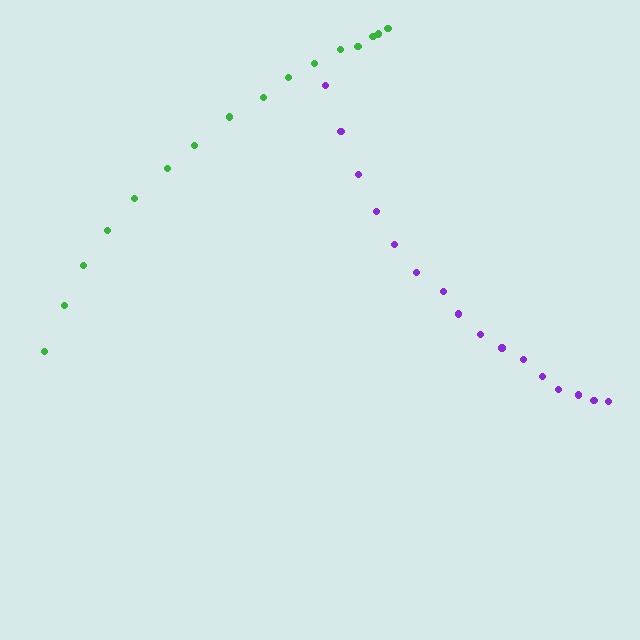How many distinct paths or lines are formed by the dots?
There are 2 distinct paths.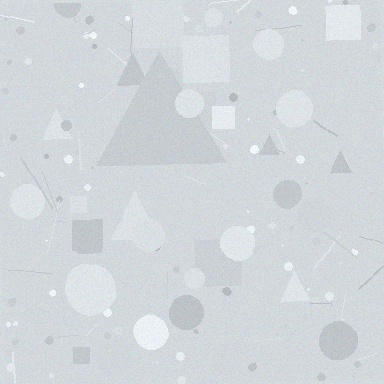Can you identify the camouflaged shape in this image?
The camouflaged shape is a triangle.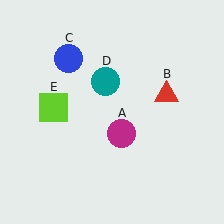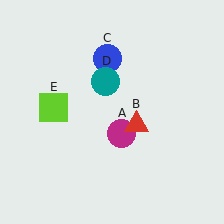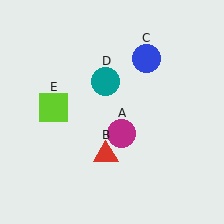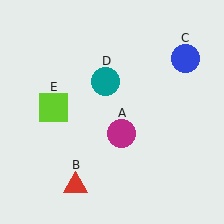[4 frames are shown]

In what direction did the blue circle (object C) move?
The blue circle (object C) moved right.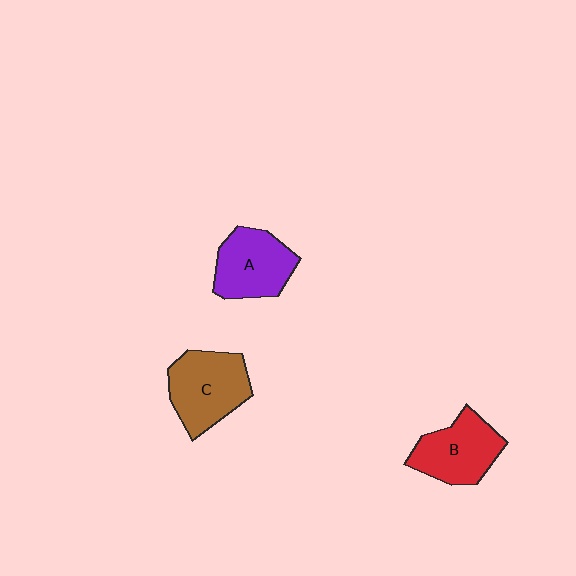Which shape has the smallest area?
Shape A (purple).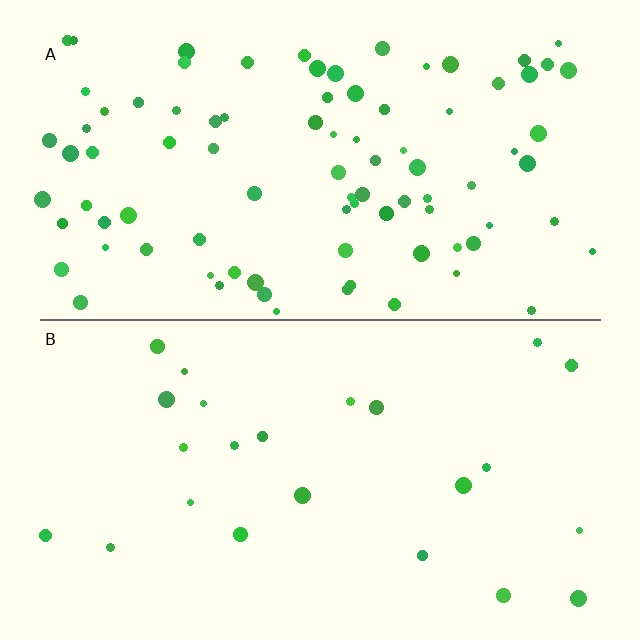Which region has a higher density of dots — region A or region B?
A (the top).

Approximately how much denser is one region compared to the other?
Approximately 3.7× — region A over region B.